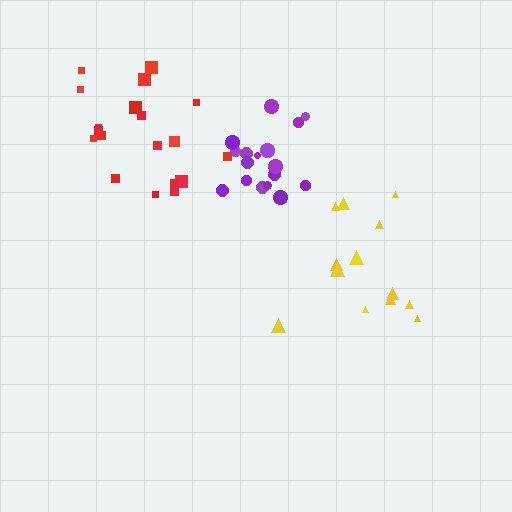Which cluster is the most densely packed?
Purple.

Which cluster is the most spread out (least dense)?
Yellow.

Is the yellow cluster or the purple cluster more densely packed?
Purple.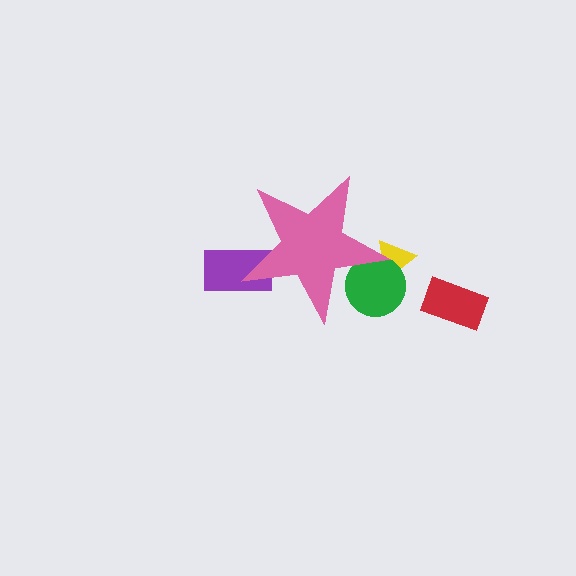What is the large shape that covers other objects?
A pink star.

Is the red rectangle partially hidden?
No, the red rectangle is fully visible.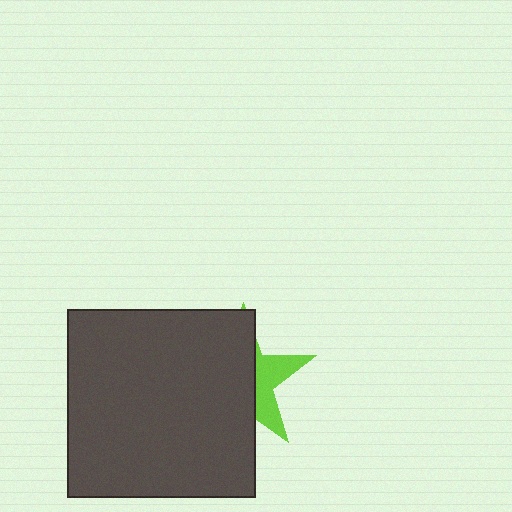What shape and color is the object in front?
The object in front is a dark gray square.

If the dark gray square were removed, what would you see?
You would see the complete lime star.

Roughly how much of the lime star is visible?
A small part of it is visible (roughly 34%).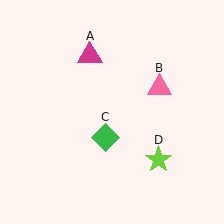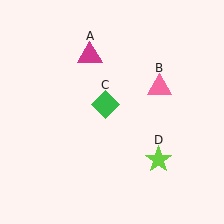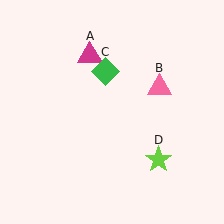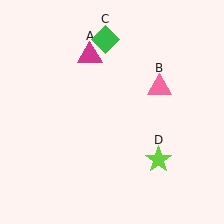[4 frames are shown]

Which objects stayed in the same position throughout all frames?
Magenta triangle (object A) and pink triangle (object B) and lime star (object D) remained stationary.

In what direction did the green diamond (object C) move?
The green diamond (object C) moved up.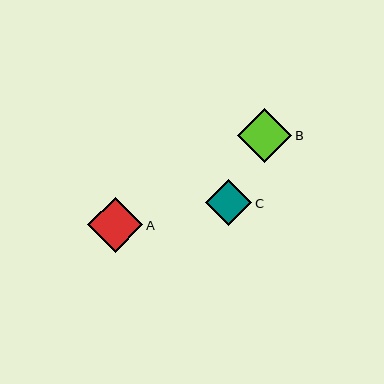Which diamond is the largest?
Diamond A is the largest with a size of approximately 55 pixels.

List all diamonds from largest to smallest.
From largest to smallest: A, B, C.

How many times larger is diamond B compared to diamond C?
Diamond B is approximately 1.2 times the size of diamond C.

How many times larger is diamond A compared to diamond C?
Diamond A is approximately 1.2 times the size of diamond C.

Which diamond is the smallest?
Diamond C is the smallest with a size of approximately 46 pixels.